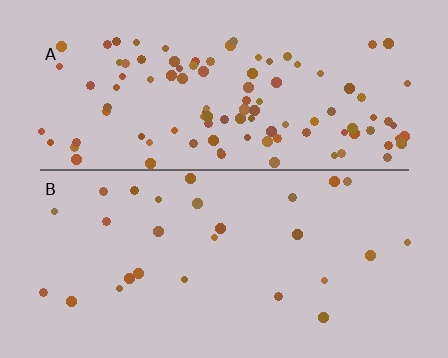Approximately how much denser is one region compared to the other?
Approximately 3.9× — region A over region B.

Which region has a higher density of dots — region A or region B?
A (the top).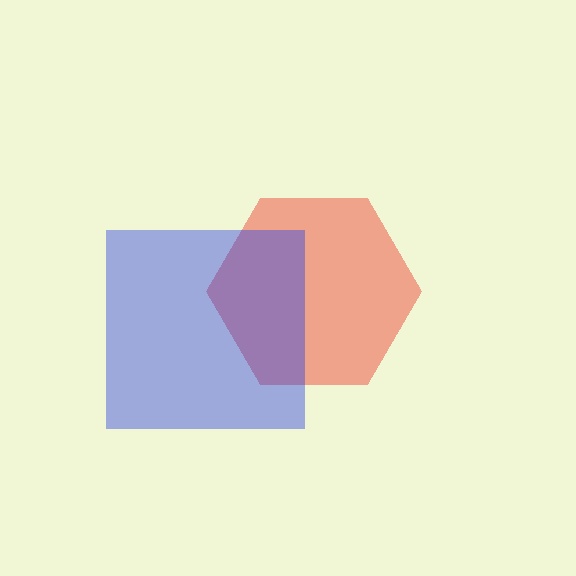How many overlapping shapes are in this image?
There are 2 overlapping shapes in the image.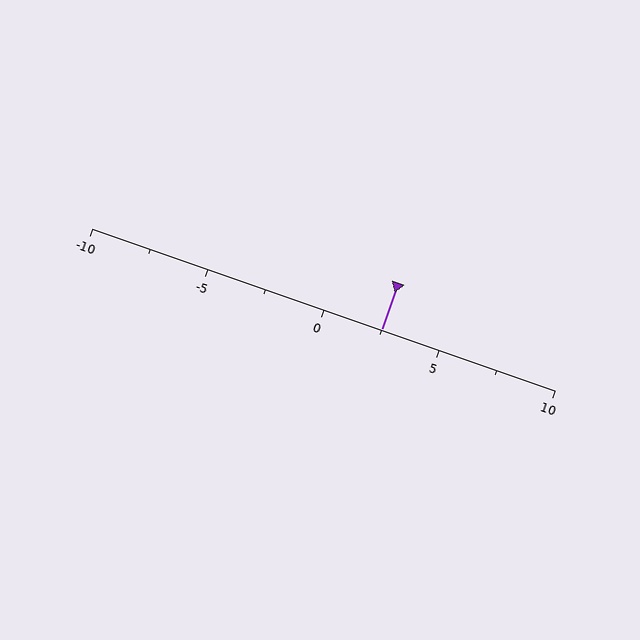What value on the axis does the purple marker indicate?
The marker indicates approximately 2.5.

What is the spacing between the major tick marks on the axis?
The major ticks are spaced 5 apart.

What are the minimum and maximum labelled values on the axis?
The axis runs from -10 to 10.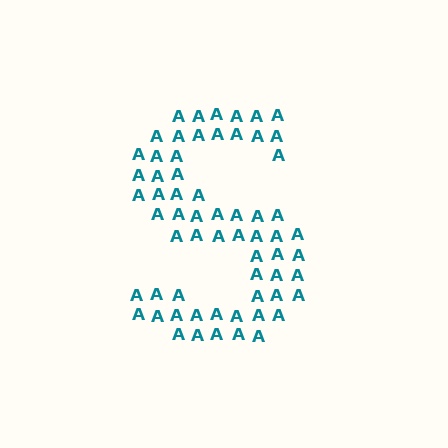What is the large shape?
The large shape is the letter S.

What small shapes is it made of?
It is made of small letter A's.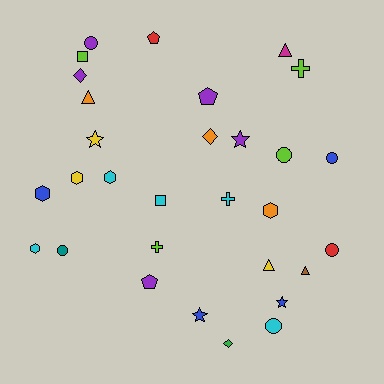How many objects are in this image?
There are 30 objects.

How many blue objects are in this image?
There are 4 blue objects.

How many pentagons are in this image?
There are 3 pentagons.